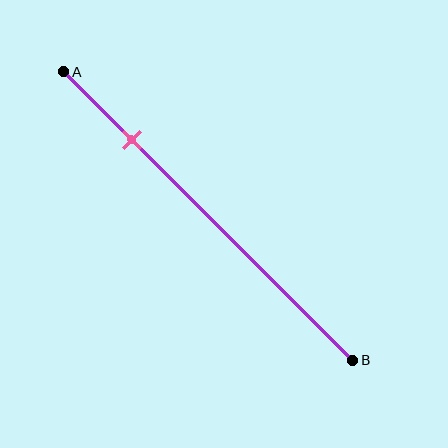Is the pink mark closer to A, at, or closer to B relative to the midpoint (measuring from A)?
The pink mark is closer to point A than the midpoint of segment AB.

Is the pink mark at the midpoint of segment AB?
No, the mark is at about 25% from A, not at the 50% midpoint.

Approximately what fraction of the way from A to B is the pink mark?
The pink mark is approximately 25% of the way from A to B.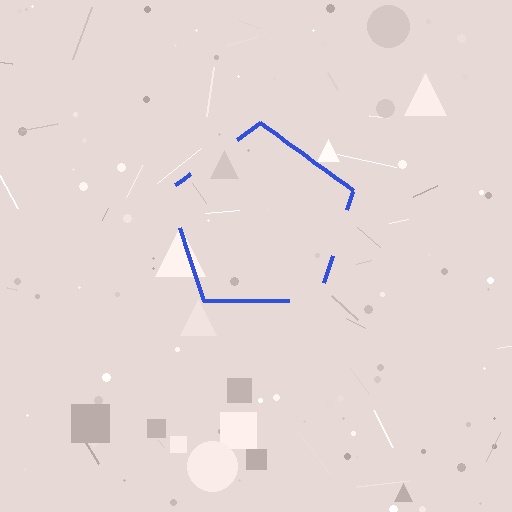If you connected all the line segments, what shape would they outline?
They would outline a pentagon.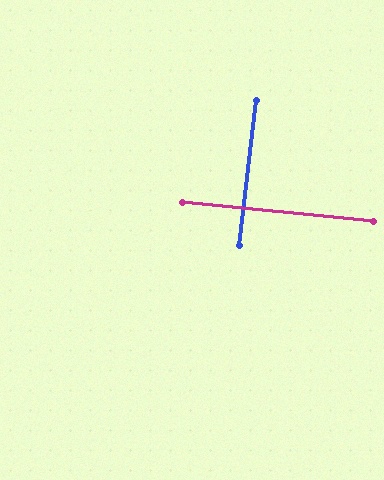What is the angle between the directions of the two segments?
Approximately 89 degrees.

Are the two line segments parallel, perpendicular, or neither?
Perpendicular — they meet at approximately 89°.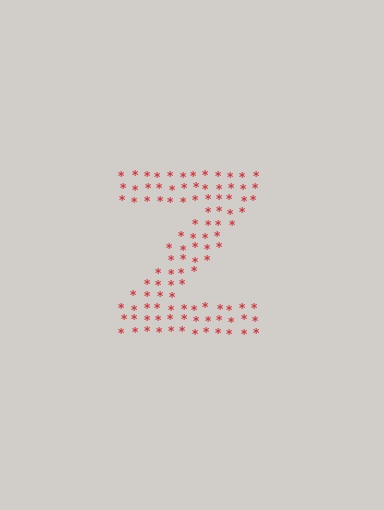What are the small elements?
The small elements are asterisks.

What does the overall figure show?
The overall figure shows the letter Z.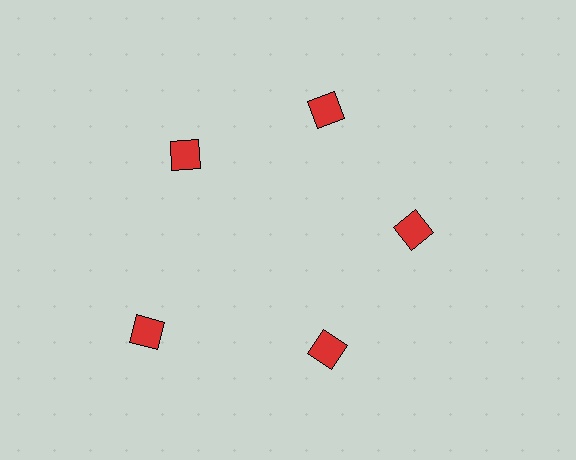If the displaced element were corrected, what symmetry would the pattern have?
It would have 5-fold rotational symmetry — the pattern would map onto itself every 72 degrees.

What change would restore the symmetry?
The symmetry would be restored by moving it inward, back onto the ring so that all 5 diamonds sit at equal angles and equal distance from the center.